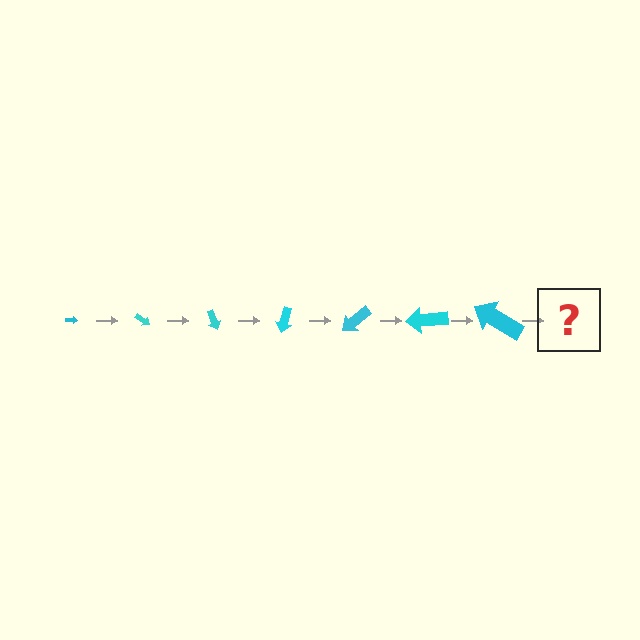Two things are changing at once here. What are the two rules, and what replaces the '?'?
The two rules are that the arrow grows larger each step and it rotates 35 degrees each step. The '?' should be an arrow, larger than the previous one and rotated 245 degrees from the start.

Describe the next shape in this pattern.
It should be an arrow, larger than the previous one and rotated 245 degrees from the start.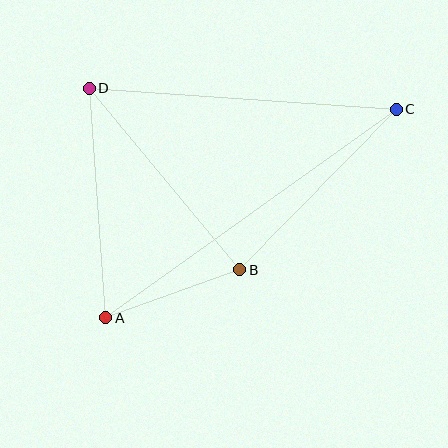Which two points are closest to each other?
Points A and B are closest to each other.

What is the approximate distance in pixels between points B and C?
The distance between B and C is approximately 224 pixels.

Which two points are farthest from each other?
Points A and C are farthest from each other.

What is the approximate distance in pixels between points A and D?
The distance between A and D is approximately 230 pixels.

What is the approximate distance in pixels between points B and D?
The distance between B and D is approximately 236 pixels.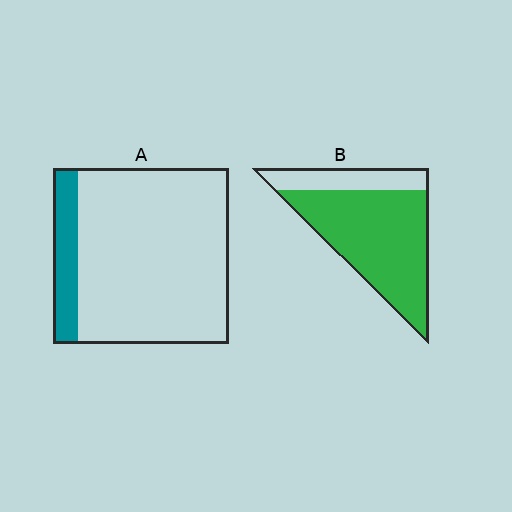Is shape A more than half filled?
No.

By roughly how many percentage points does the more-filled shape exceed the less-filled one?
By roughly 60 percentage points (B over A).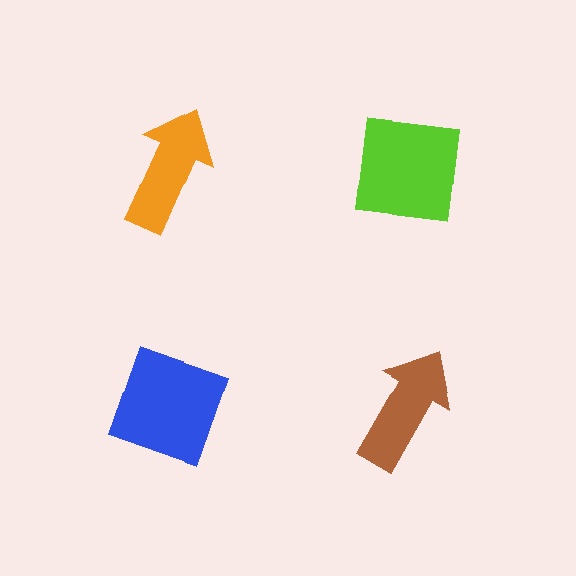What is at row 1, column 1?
An orange arrow.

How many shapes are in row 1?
2 shapes.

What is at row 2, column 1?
A blue diamond.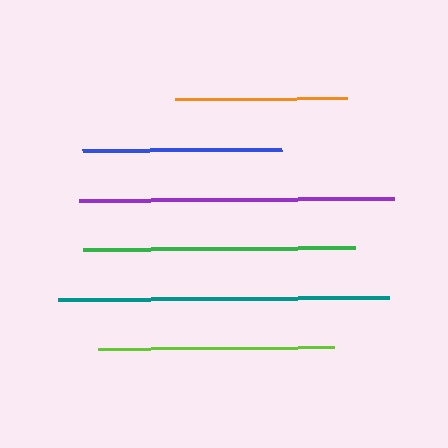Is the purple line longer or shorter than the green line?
The purple line is longer than the green line.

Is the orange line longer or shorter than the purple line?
The purple line is longer than the orange line.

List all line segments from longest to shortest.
From longest to shortest: teal, purple, green, lime, blue, orange.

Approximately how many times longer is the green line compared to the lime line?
The green line is approximately 1.1 times the length of the lime line.